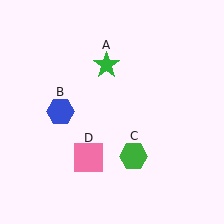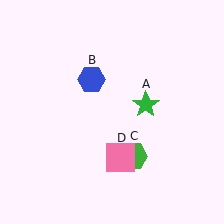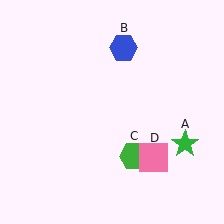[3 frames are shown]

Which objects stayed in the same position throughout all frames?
Green hexagon (object C) remained stationary.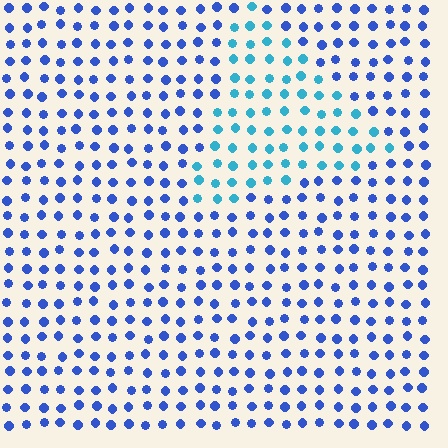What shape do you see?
I see a triangle.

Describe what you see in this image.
The image is filled with small blue elements in a uniform arrangement. A triangle-shaped region is visible where the elements are tinted to a slightly different hue, forming a subtle color boundary.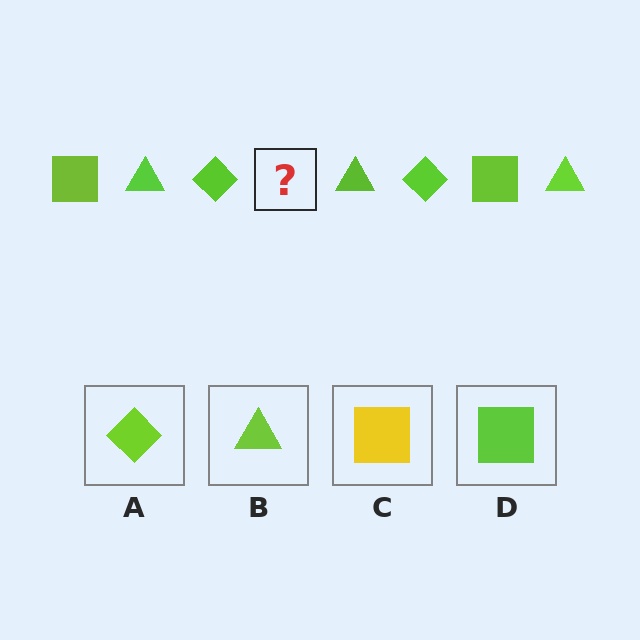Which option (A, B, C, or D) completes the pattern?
D.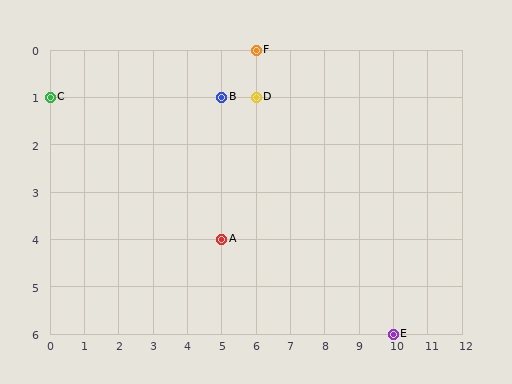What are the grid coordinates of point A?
Point A is at grid coordinates (5, 4).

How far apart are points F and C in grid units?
Points F and C are 6 columns and 1 row apart (about 6.1 grid units diagonally).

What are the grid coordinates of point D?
Point D is at grid coordinates (6, 1).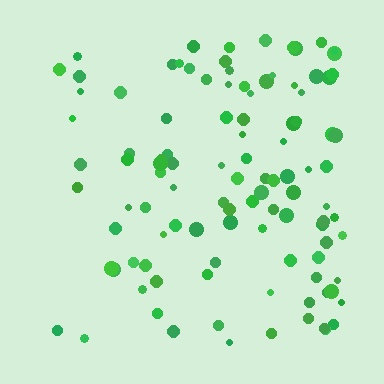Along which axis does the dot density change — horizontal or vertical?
Horizontal.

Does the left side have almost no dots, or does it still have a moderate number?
Still a moderate number, just noticeably fewer than the right.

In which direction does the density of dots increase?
From left to right, with the right side densest.